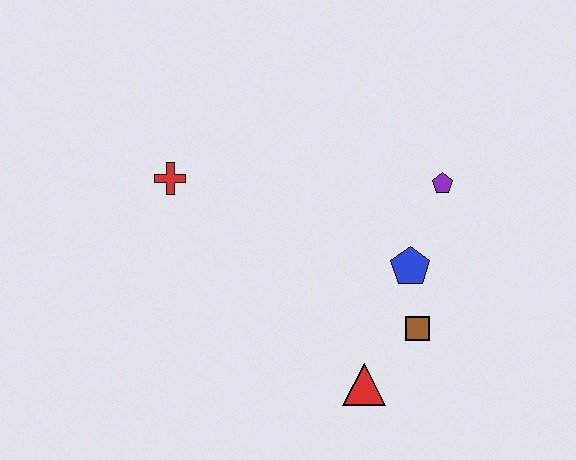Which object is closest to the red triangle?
The brown square is closest to the red triangle.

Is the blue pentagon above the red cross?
No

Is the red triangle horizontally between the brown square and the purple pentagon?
No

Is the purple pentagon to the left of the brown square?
No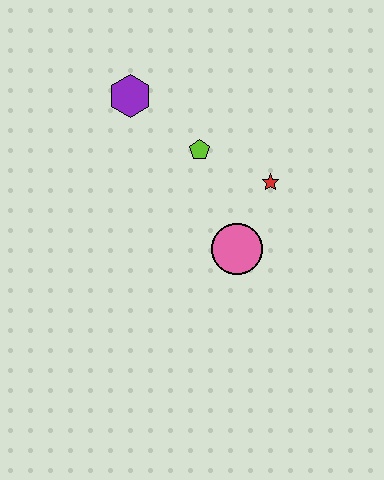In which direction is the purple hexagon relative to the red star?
The purple hexagon is to the left of the red star.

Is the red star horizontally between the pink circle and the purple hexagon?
No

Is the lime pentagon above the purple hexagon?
No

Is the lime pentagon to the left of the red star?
Yes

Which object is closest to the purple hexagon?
The lime pentagon is closest to the purple hexagon.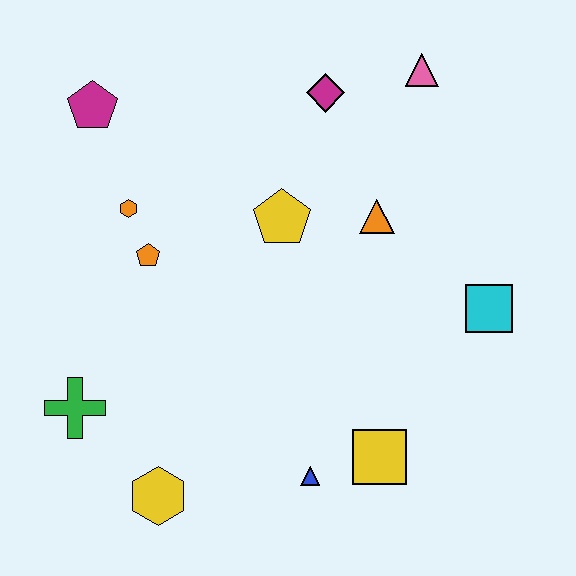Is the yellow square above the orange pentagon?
No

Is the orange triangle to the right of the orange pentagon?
Yes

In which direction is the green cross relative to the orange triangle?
The green cross is to the left of the orange triangle.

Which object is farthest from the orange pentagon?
The cyan square is farthest from the orange pentagon.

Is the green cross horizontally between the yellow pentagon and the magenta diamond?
No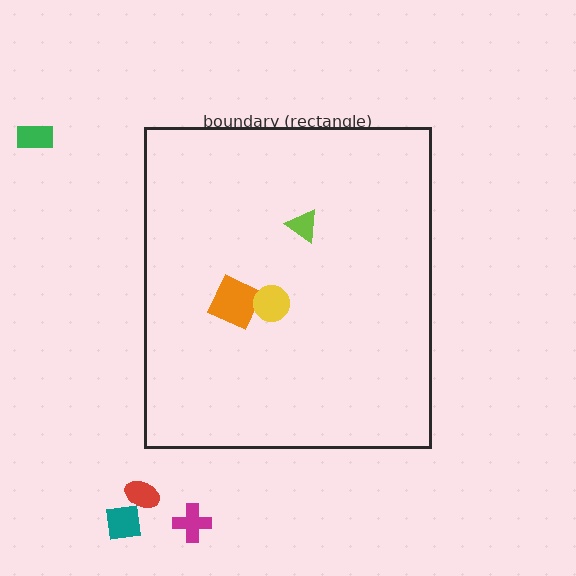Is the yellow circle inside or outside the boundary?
Inside.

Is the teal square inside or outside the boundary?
Outside.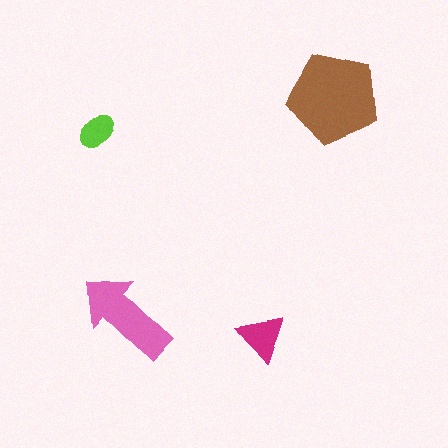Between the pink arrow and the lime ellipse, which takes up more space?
The pink arrow.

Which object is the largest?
The brown pentagon.